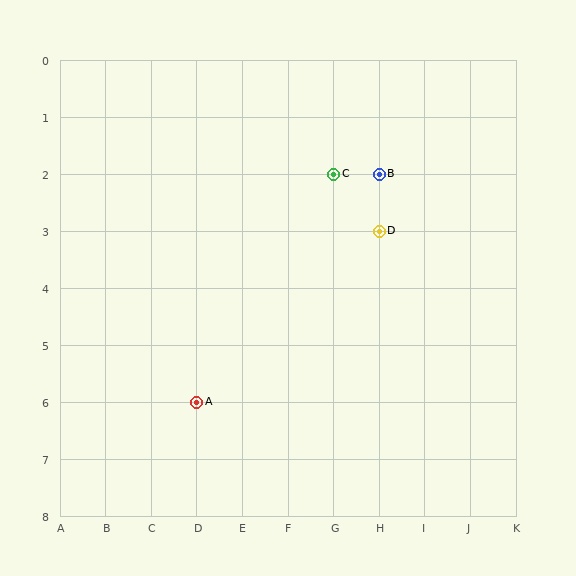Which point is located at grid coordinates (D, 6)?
Point A is at (D, 6).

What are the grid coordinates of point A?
Point A is at grid coordinates (D, 6).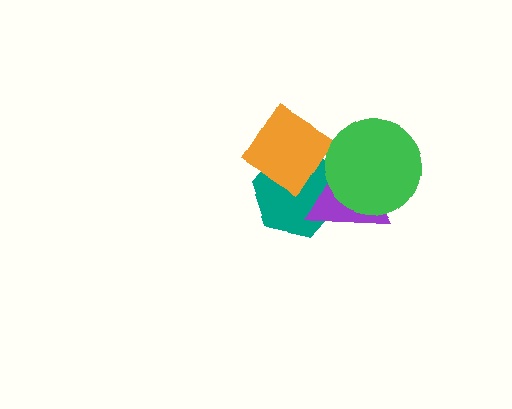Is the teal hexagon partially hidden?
Yes, it is partially covered by another shape.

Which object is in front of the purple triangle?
The green circle is in front of the purple triangle.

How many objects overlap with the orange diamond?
1 object overlaps with the orange diamond.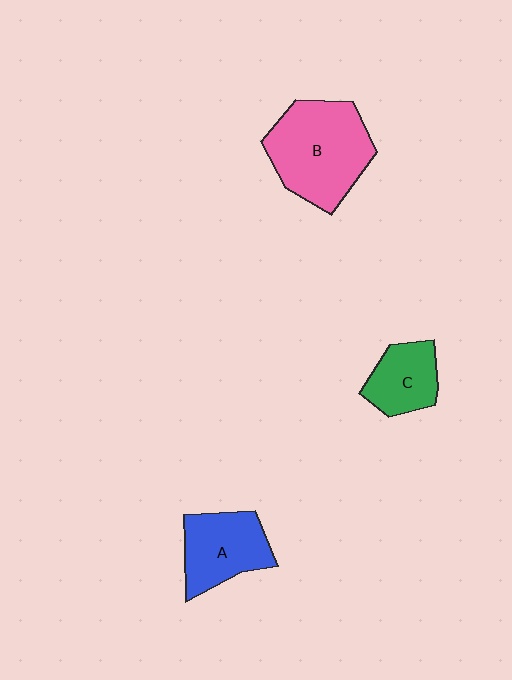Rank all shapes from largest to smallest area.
From largest to smallest: B (pink), A (blue), C (green).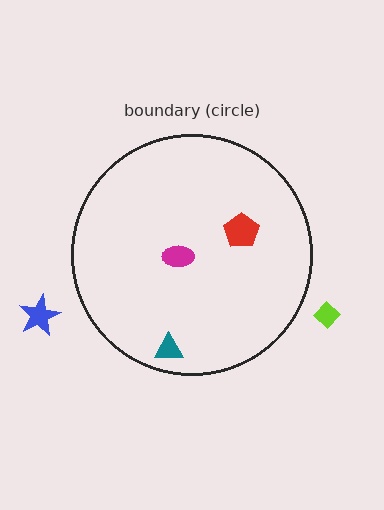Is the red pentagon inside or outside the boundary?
Inside.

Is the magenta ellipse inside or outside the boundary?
Inside.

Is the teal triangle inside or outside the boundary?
Inside.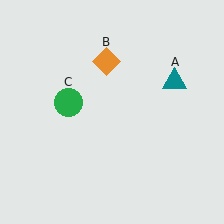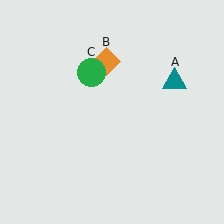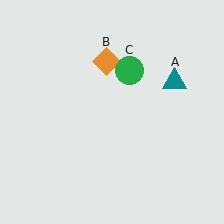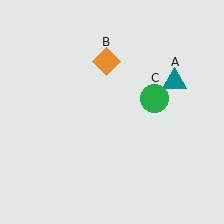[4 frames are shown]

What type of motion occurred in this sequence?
The green circle (object C) rotated clockwise around the center of the scene.